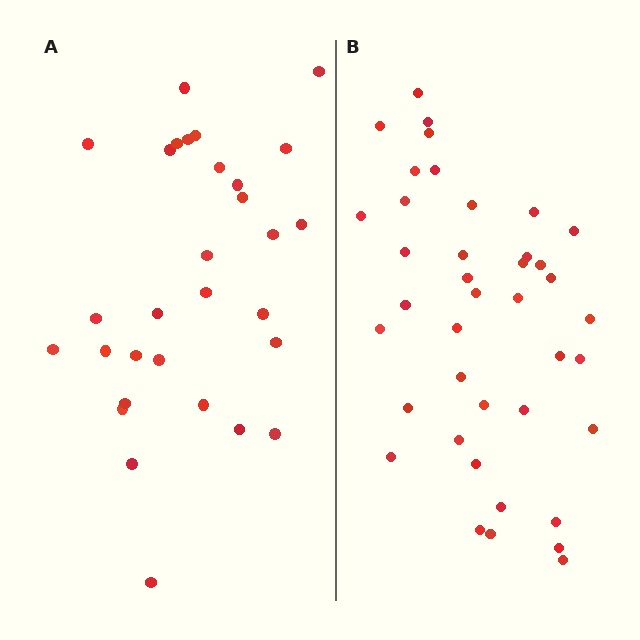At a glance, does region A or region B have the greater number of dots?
Region B (the right region) has more dots.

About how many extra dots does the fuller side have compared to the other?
Region B has roughly 10 or so more dots than region A.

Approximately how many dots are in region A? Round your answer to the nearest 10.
About 30 dots.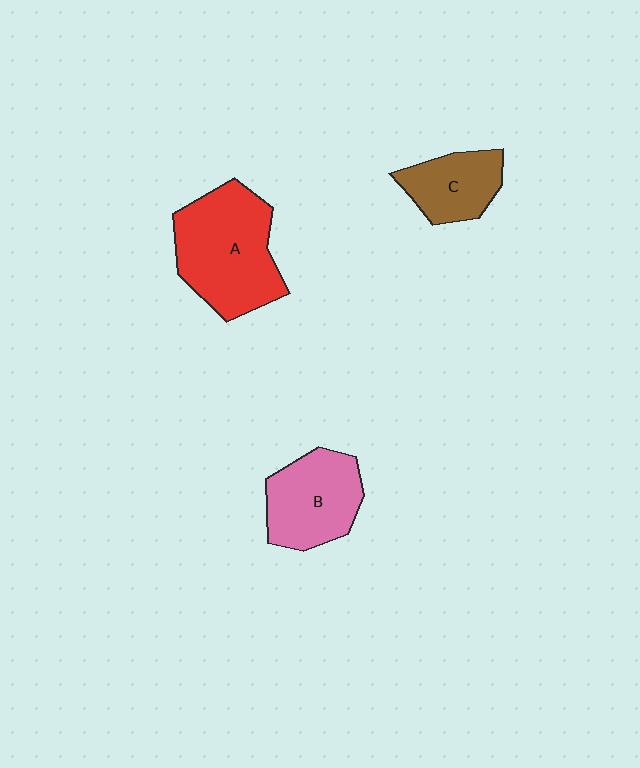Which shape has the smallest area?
Shape C (brown).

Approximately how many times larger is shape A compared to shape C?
Approximately 1.9 times.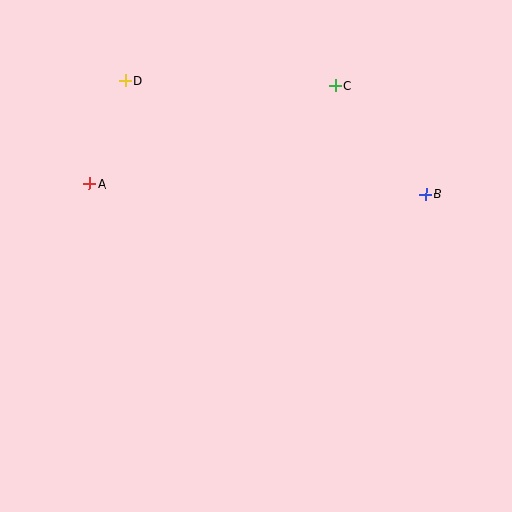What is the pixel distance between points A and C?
The distance between A and C is 265 pixels.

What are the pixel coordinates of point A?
Point A is at (90, 184).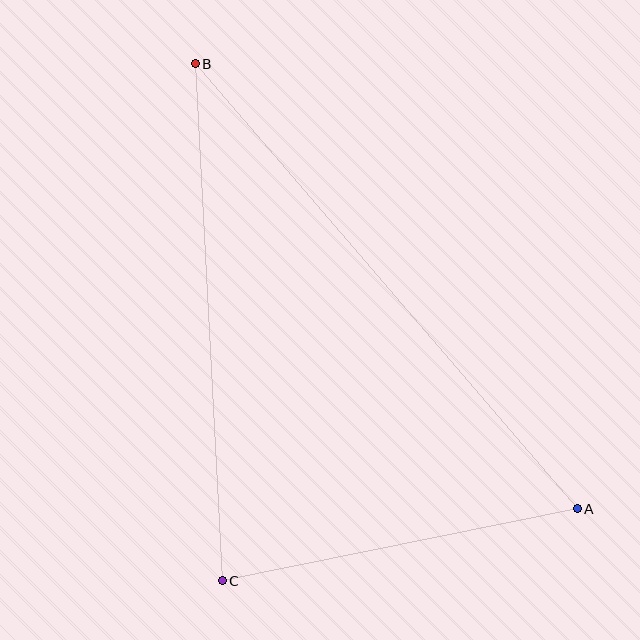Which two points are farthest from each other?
Points A and B are farthest from each other.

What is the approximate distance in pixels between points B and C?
The distance between B and C is approximately 518 pixels.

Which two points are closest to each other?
Points A and C are closest to each other.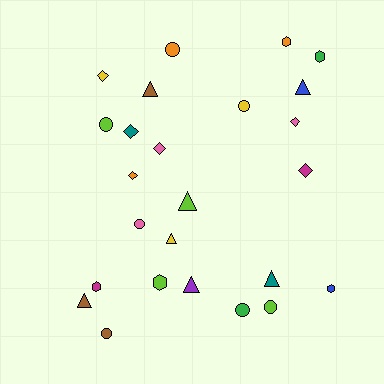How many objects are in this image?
There are 25 objects.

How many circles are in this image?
There are 7 circles.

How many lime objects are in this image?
There are 4 lime objects.